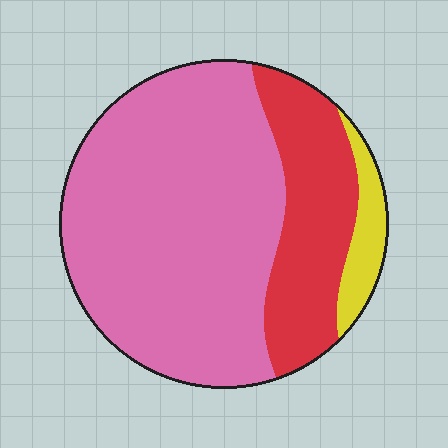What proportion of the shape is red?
Red takes up between a sixth and a third of the shape.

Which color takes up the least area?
Yellow, at roughly 5%.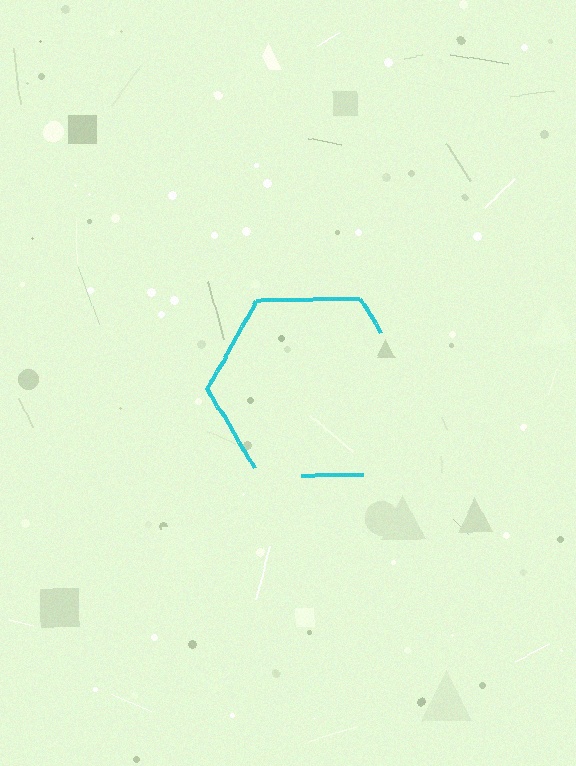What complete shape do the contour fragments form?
The contour fragments form a hexagon.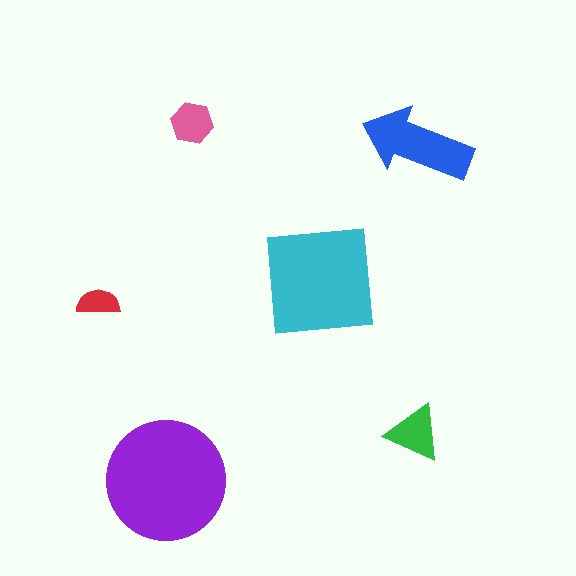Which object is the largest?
The purple circle.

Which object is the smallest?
The red semicircle.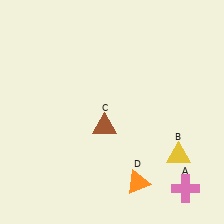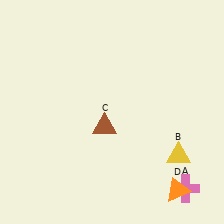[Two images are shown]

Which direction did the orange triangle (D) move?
The orange triangle (D) moved right.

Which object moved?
The orange triangle (D) moved right.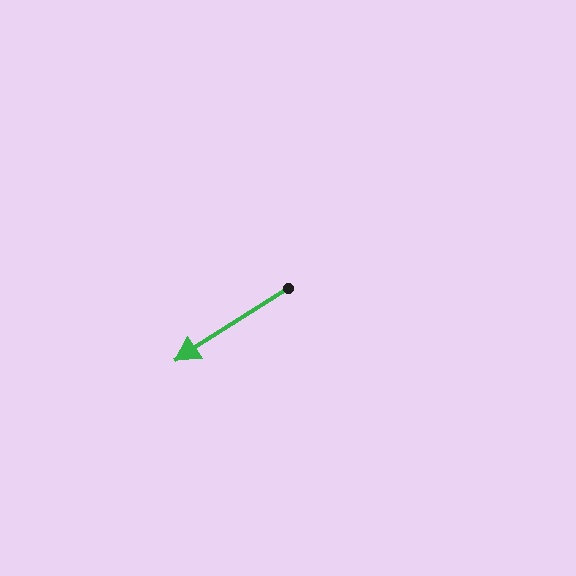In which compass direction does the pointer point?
Southwest.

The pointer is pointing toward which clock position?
Roughly 8 o'clock.